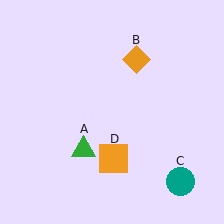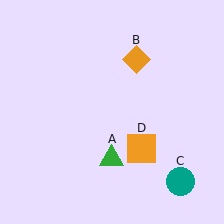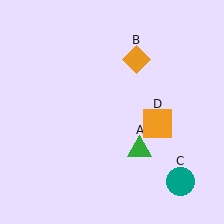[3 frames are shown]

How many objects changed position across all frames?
2 objects changed position: green triangle (object A), orange square (object D).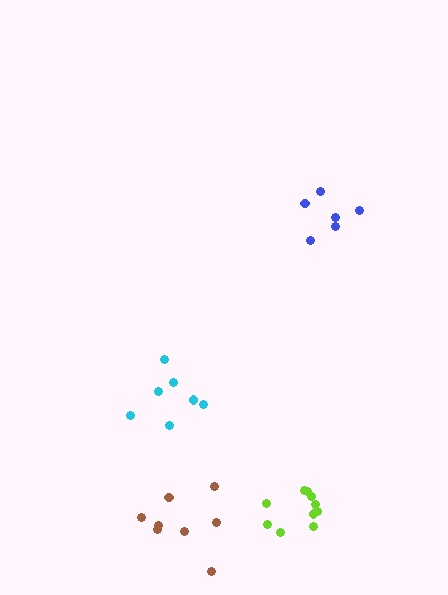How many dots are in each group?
Group 1: 7 dots, Group 2: 10 dots, Group 3: 6 dots, Group 4: 8 dots (31 total).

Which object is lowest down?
The lime cluster is bottommost.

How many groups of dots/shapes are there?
There are 4 groups.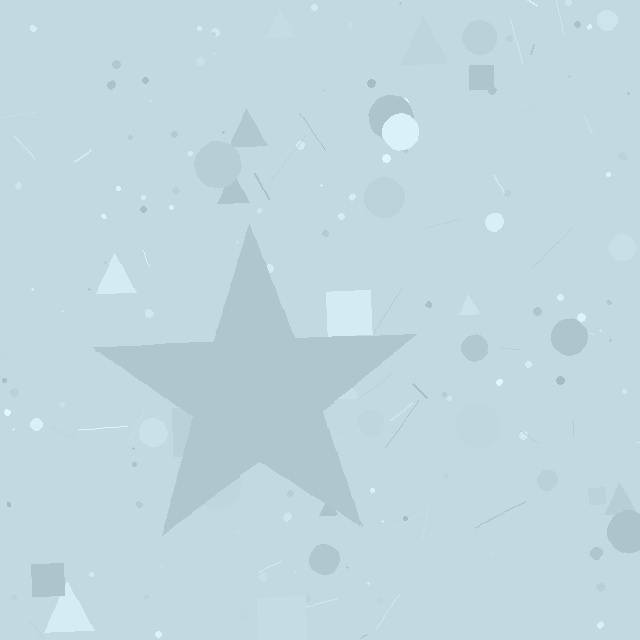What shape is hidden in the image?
A star is hidden in the image.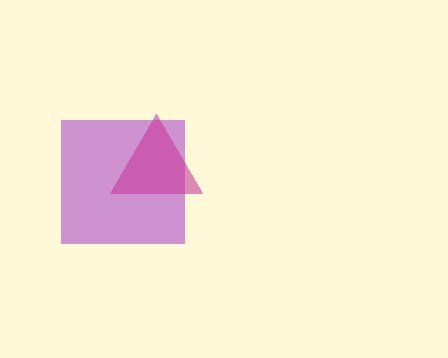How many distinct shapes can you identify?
There are 2 distinct shapes: a purple square, a magenta triangle.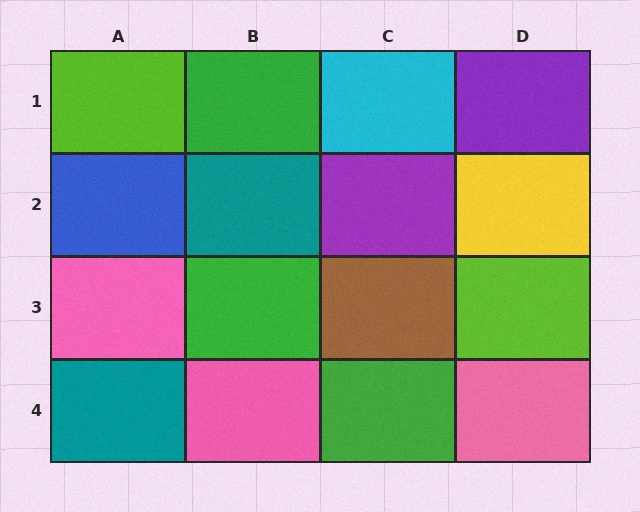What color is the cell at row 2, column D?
Yellow.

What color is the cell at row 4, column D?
Pink.